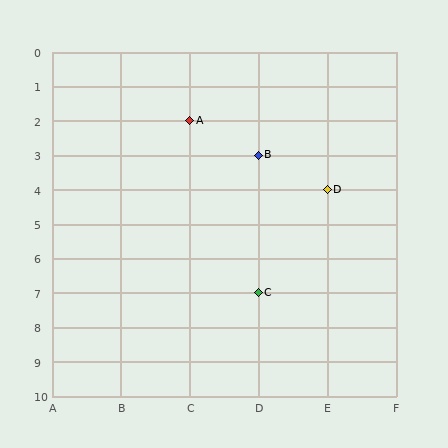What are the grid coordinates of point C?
Point C is at grid coordinates (D, 7).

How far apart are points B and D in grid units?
Points B and D are 1 column and 1 row apart (about 1.4 grid units diagonally).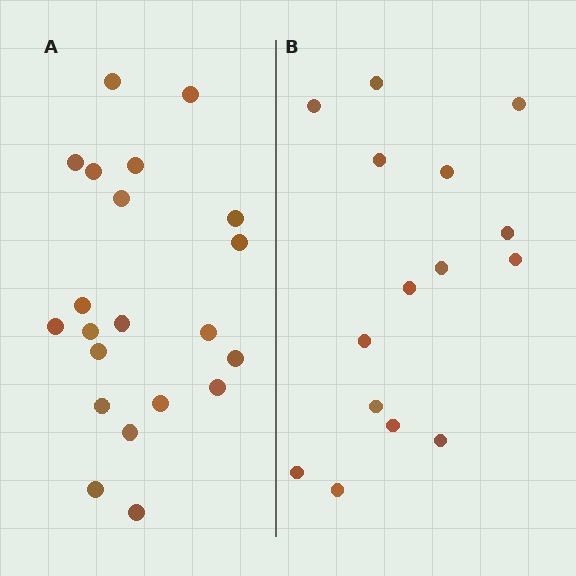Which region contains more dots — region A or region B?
Region A (the left region) has more dots.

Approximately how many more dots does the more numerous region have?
Region A has about 6 more dots than region B.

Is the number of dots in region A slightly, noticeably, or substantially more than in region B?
Region A has noticeably more, but not dramatically so. The ratio is roughly 1.4 to 1.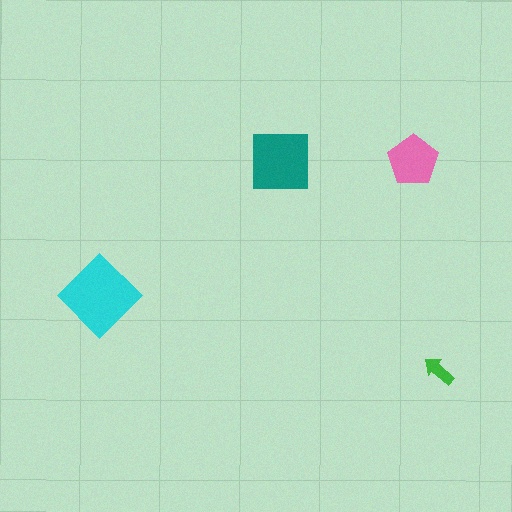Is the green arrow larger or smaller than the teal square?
Smaller.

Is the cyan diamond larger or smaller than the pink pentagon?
Larger.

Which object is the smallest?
The green arrow.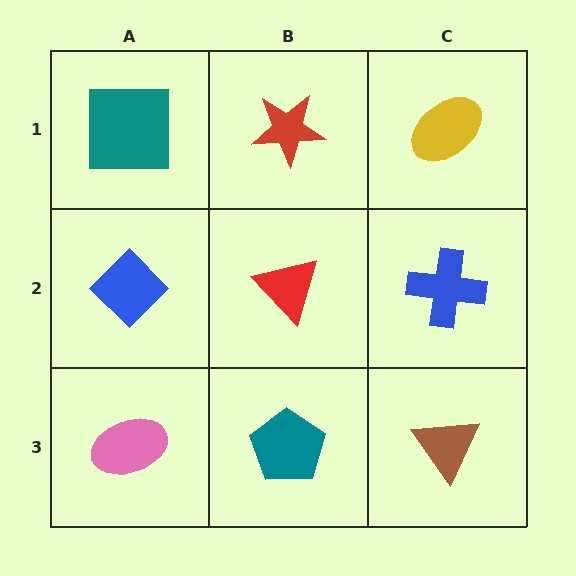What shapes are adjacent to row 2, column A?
A teal square (row 1, column A), a pink ellipse (row 3, column A), a red triangle (row 2, column B).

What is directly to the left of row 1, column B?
A teal square.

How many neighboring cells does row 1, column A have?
2.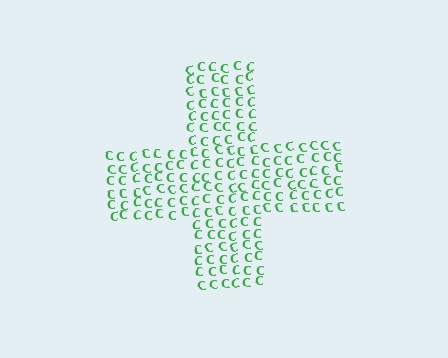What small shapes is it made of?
It is made of small letter C's.